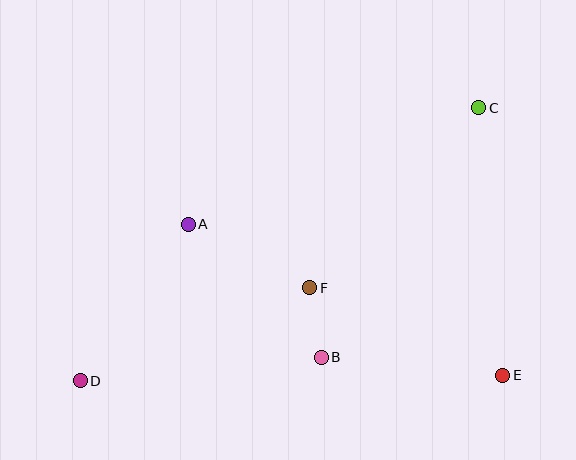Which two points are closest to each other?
Points B and F are closest to each other.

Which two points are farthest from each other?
Points C and D are farthest from each other.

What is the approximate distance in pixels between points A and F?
The distance between A and F is approximately 137 pixels.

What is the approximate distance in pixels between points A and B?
The distance between A and B is approximately 188 pixels.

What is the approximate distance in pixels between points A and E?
The distance between A and E is approximately 349 pixels.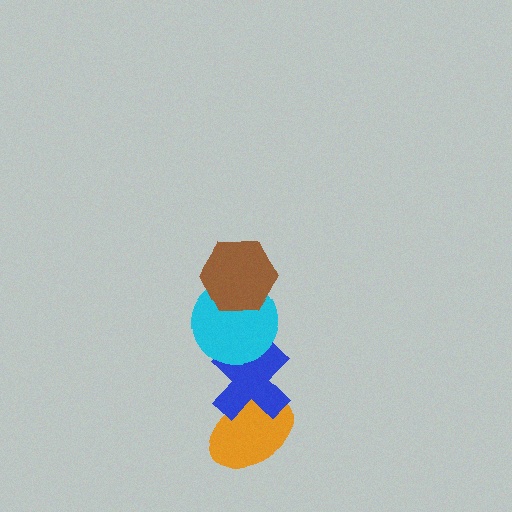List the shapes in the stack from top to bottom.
From top to bottom: the brown hexagon, the cyan circle, the blue cross, the orange ellipse.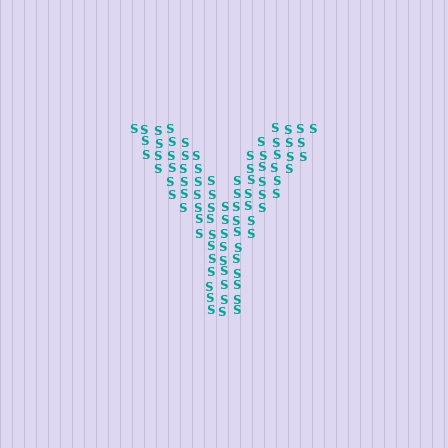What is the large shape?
The large shape is the letter Y.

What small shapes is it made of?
It is made of small letter S's.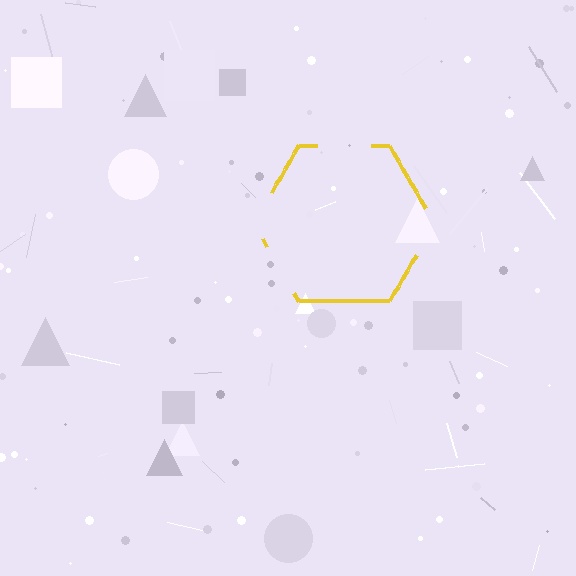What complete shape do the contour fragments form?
The contour fragments form a hexagon.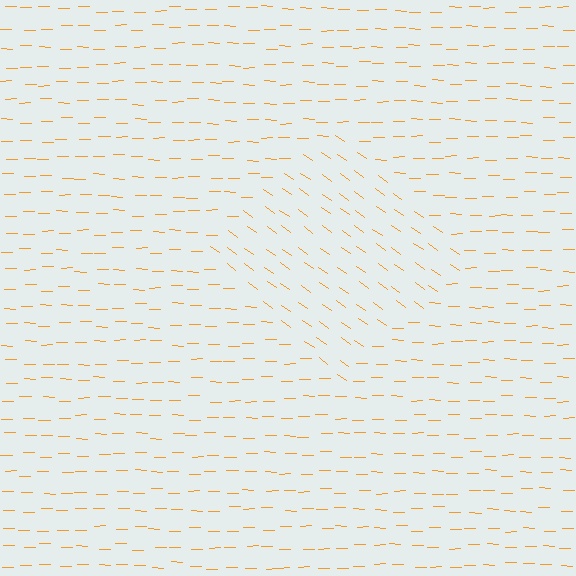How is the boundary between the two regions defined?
The boundary is defined purely by a change in line orientation (approximately 35 degrees difference). All lines are the same color and thickness.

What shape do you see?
I see a diamond.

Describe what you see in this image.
The image is filled with small orange line segments. A diamond region in the image has lines oriented differently from the surrounding lines, creating a visible texture boundary.